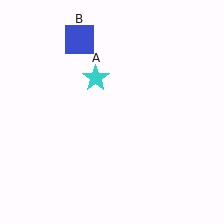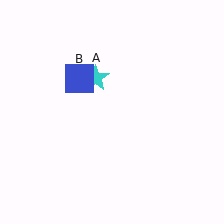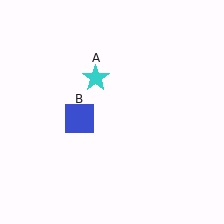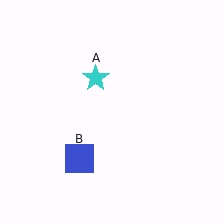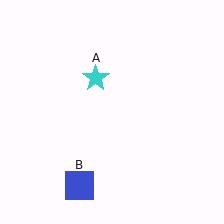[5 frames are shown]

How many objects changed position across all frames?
1 object changed position: blue square (object B).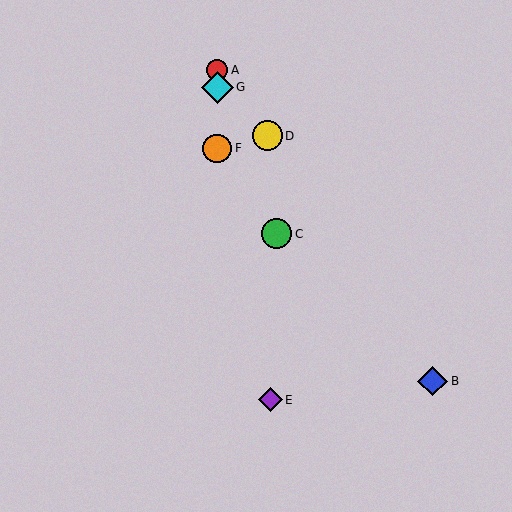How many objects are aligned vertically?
3 objects (A, F, G) are aligned vertically.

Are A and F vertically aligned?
Yes, both are at x≈217.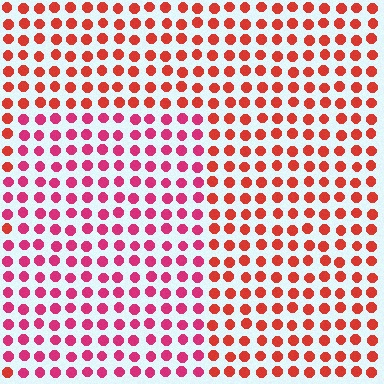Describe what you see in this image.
The image is filled with small red elements in a uniform arrangement. A rectangle-shaped region is visible where the elements are tinted to a slightly different hue, forming a subtle color boundary.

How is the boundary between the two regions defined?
The boundary is defined purely by a slight shift in hue (about 30 degrees). Spacing, size, and orientation are identical on both sides.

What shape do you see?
I see a rectangle.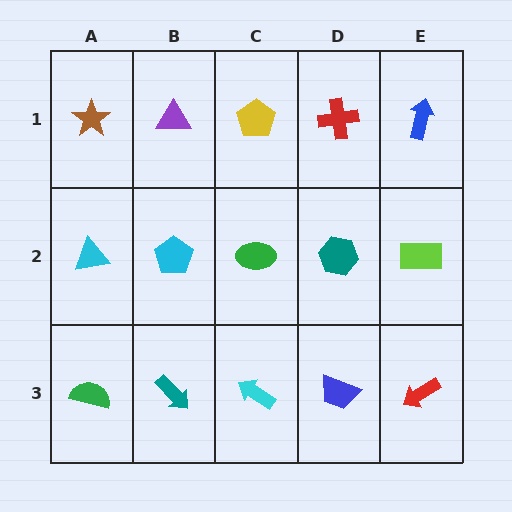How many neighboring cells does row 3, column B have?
3.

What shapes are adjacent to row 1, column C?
A green ellipse (row 2, column C), a purple triangle (row 1, column B), a red cross (row 1, column D).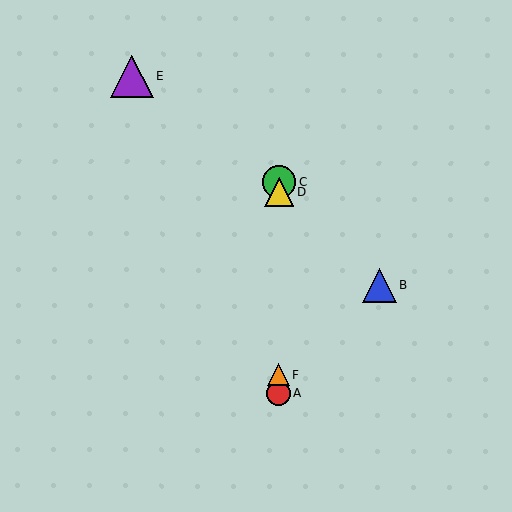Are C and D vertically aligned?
Yes, both are at x≈280.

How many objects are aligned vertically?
4 objects (A, C, D, F) are aligned vertically.